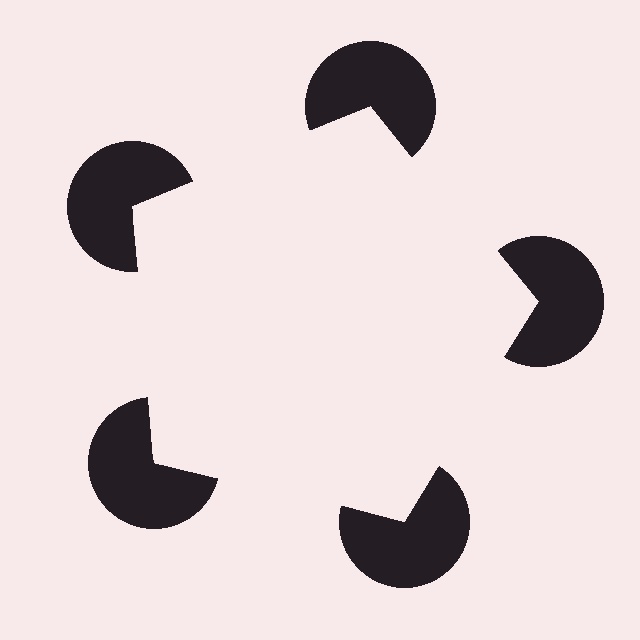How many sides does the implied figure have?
5 sides.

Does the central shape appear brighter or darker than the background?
It typically appears slightly brighter than the background, even though no actual brightness change is drawn.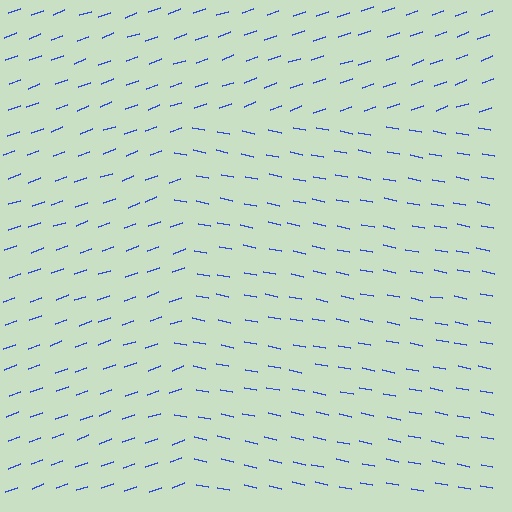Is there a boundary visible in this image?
Yes, there is a texture boundary formed by a change in line orientation.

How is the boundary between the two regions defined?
The boundary is defined purely by a change in line orientation (approximately 31 degrees difference). All lines are the same color and thickness.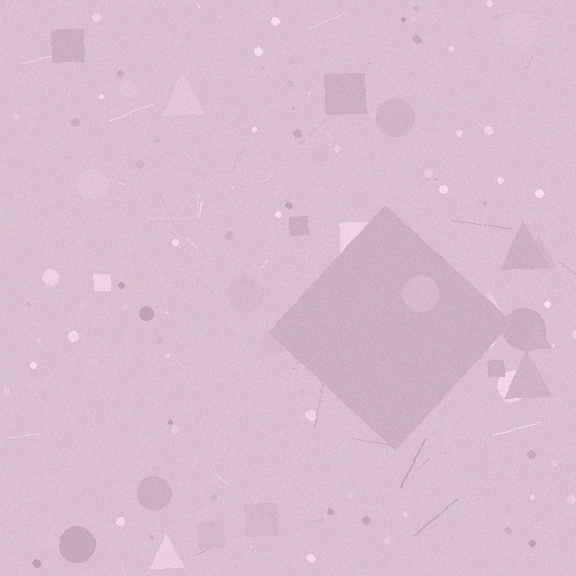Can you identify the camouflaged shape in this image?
The camouflaged shape is a diamond.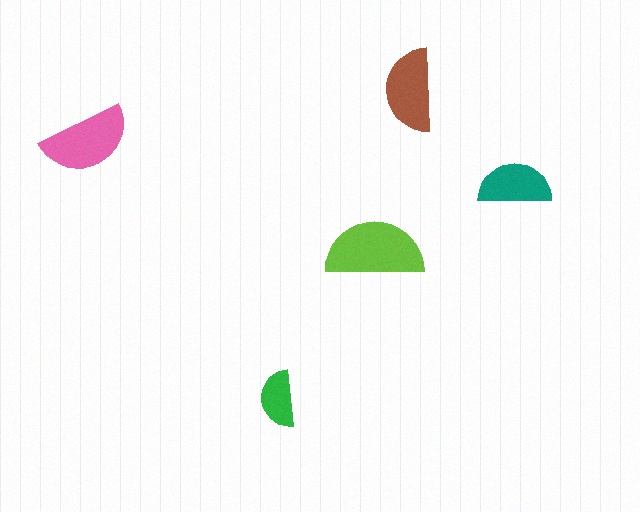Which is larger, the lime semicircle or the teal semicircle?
The lime one.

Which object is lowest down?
The green semicircle is bottommost.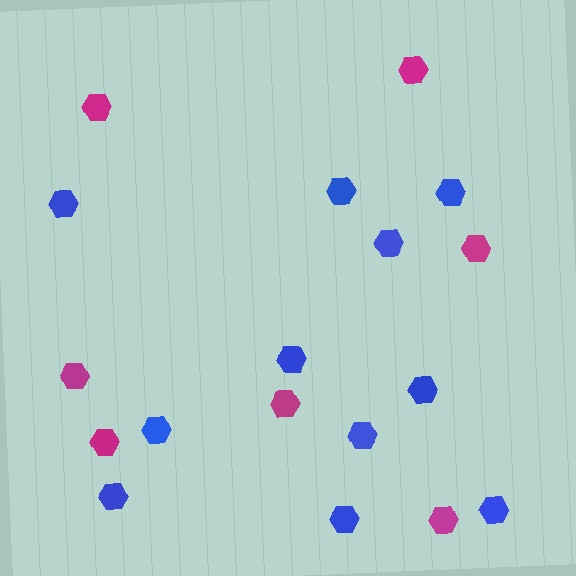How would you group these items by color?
There are 2 groups: one group of blue hexagons (11) and one group of magenta hexagons (7).